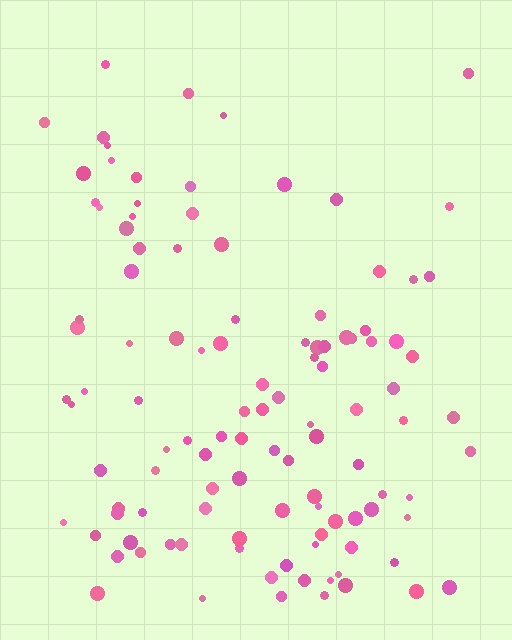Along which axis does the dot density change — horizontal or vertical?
Vertical.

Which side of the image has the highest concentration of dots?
The bottom.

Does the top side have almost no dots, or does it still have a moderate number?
Still a moderate number, just noticeably fewer than the bottom.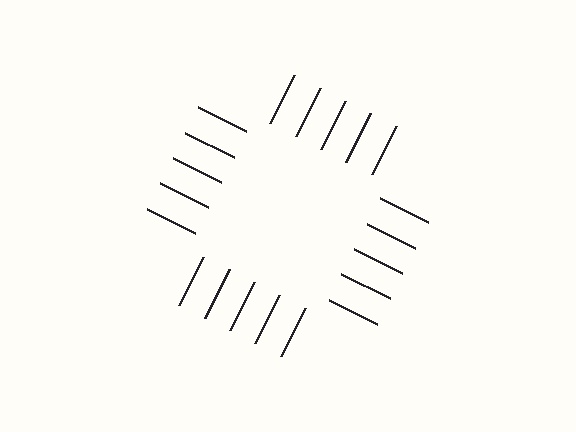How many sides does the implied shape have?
4 sides — the line-ends trace a square.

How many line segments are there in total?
20 — 5 along each of the 4 edges.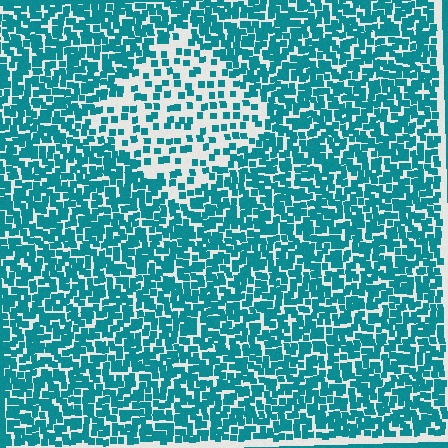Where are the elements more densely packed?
The elements are more densely packed outside the diamond boundary.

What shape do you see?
I see a diamond.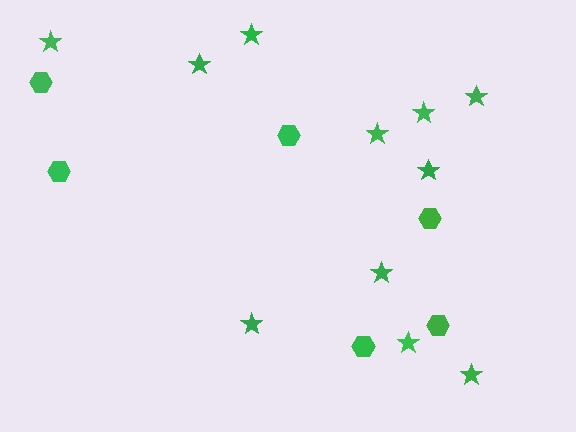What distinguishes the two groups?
There are 2 groups: one group of hexagons (6) and one group of stars (11).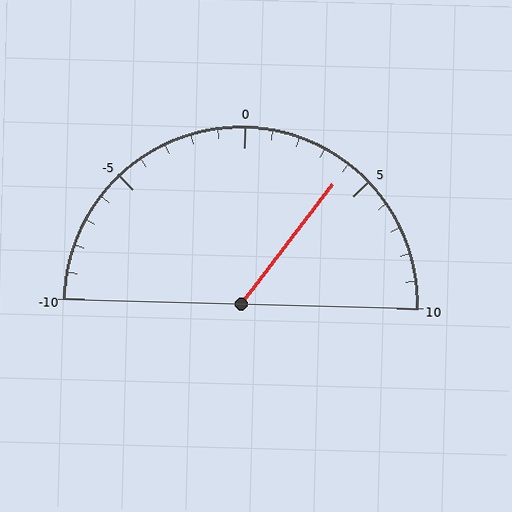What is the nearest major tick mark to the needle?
The nearest major tick mark is 5.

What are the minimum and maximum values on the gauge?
The gauge ranges from -10 to 10.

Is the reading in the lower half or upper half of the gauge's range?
The reading is in the upper half of the range (-10 to 10).